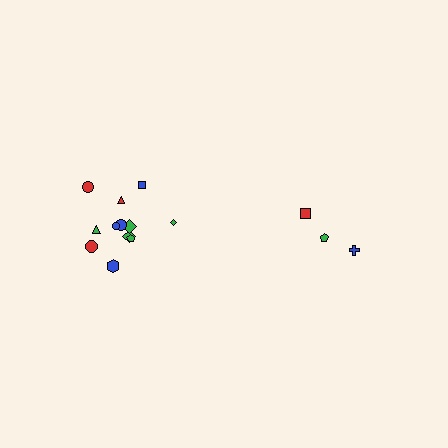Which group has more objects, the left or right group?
The left group.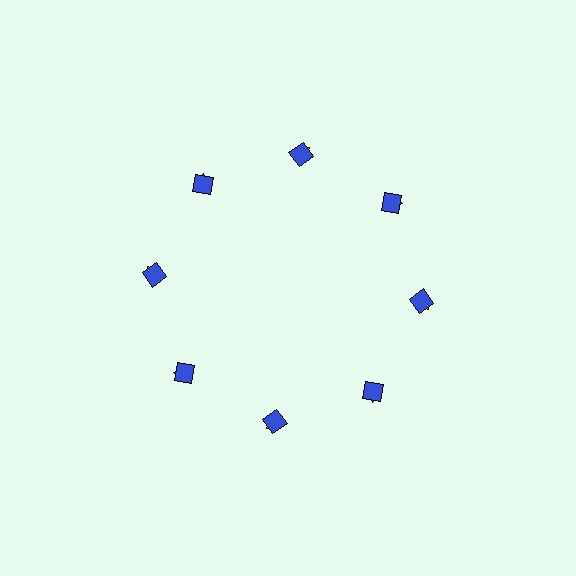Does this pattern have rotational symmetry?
Yes, this pattern has 8-fold rotational symmetry. It looks the same after rotating 45 degrees around the center.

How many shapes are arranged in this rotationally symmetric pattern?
There are 16 shapes, arranged in 8 groups of 2.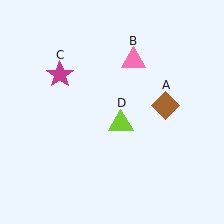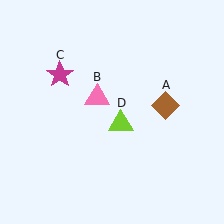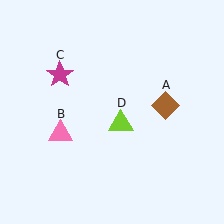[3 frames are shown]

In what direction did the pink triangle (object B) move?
The pink triangle (object B) moved down and to the left.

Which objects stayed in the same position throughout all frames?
Brown diamond (object A) and magenta star (object C) and lime triangle (object D) remained stationary.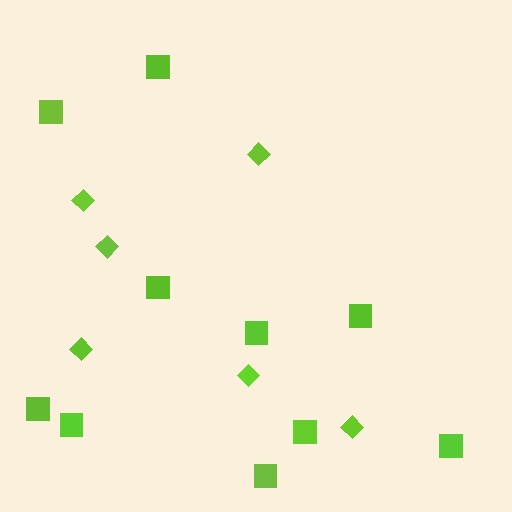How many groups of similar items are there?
There are 2 groups: one group of diamonds (6) and one group of squares (10).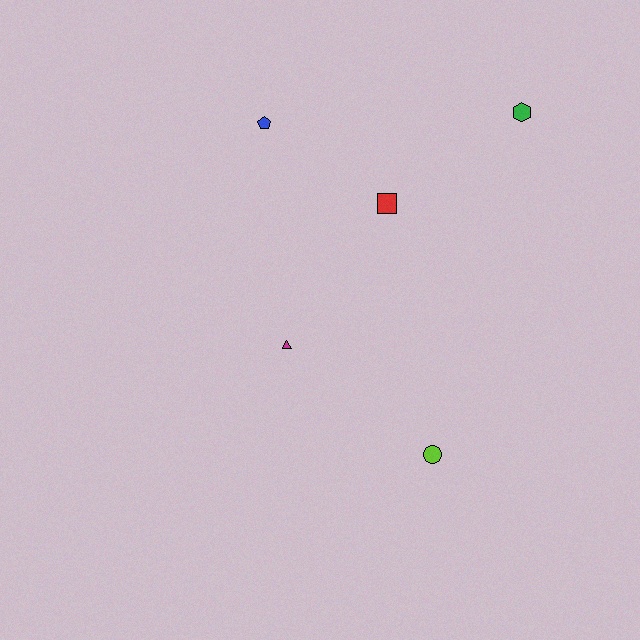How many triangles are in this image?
There is 1 triangle.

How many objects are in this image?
There are 5 objects.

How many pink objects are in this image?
There are no pink objects.